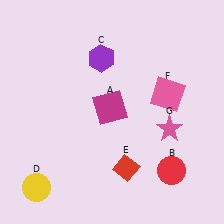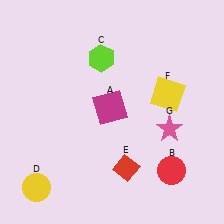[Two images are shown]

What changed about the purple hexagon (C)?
In Image 1, C is purple. In Image 2, it changed to lime.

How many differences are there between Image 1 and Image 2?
There are 2 differences between the two images.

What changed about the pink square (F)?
In Image 1, F is pink. In Image 2, it changed to yellow.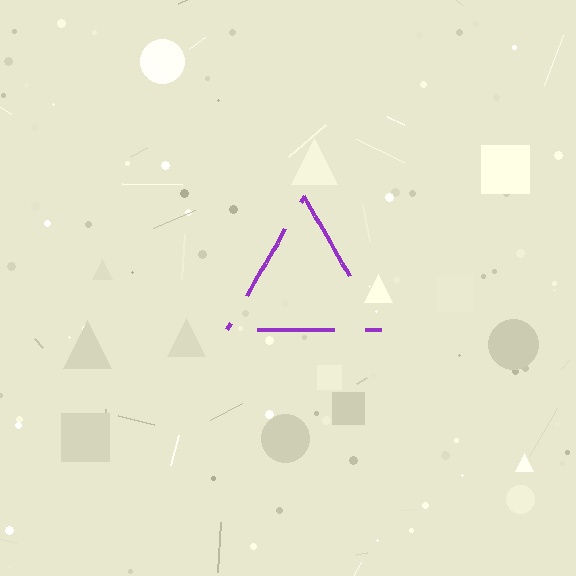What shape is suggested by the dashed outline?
The dashed outline suggests a triangle.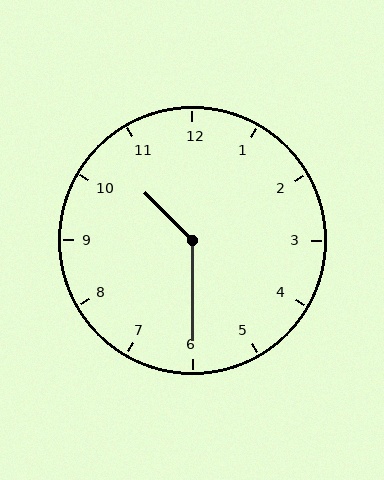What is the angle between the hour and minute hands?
Approximately 135 degrees.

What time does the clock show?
10:30.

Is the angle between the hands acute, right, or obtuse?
It is obtuse.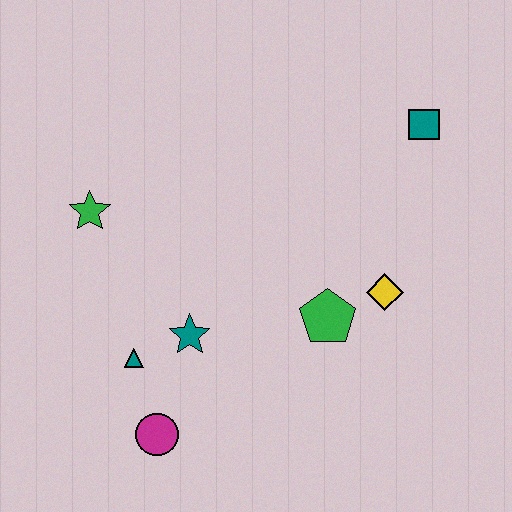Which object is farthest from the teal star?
The teal square is farthest from the teal star.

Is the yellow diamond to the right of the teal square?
No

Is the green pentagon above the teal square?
No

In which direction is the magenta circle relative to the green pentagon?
The magenta circle is to the left of the green pentagon.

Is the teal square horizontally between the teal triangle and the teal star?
No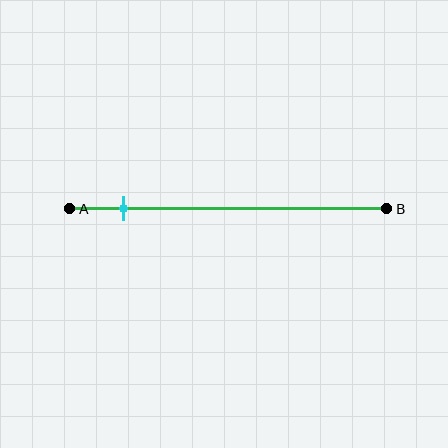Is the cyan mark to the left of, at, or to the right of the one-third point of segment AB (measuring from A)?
The cyan mark is to the left of the one-third point of segment AB.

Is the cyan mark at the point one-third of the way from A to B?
No, the mark is at about 15% from A, not at the 33% one-third point.